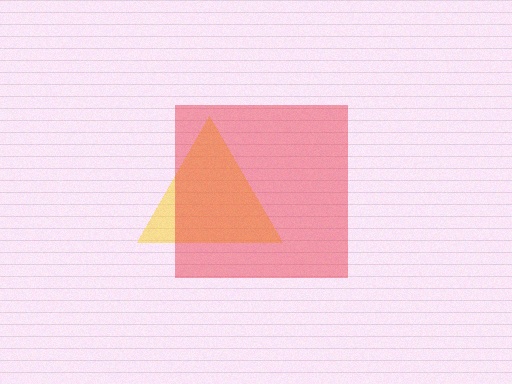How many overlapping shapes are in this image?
There are 2 overlapping shapes in the image.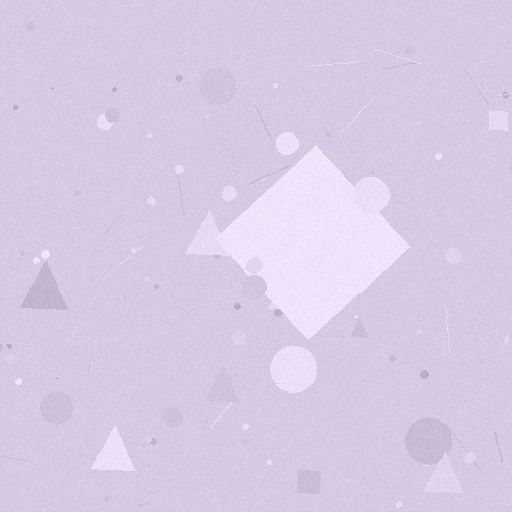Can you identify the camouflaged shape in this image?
The camouflaged shape is a diamond.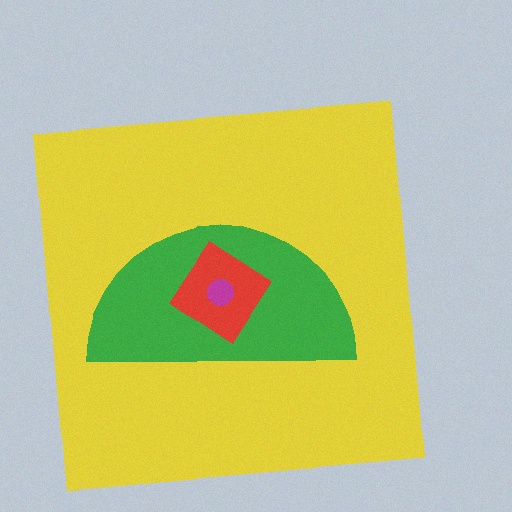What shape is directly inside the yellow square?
The green semicircle.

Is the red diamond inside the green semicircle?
Yes.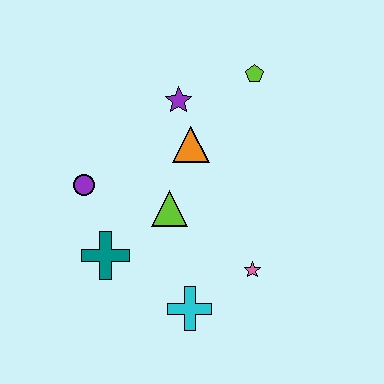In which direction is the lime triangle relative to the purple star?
The lime triangle is below the purple star.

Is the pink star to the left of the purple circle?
No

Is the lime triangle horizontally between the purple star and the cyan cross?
No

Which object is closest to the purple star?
The orange triangle is closest to the purple star.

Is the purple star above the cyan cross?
Yes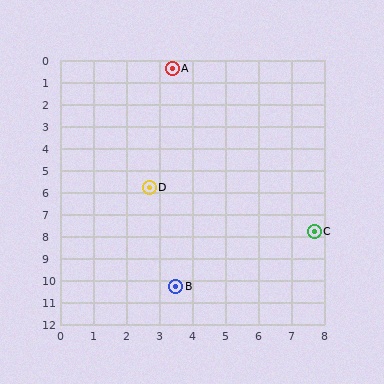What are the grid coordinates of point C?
Point C is at approximately (7.7, 7.8).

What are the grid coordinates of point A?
Point A is at approximately (3.4, 0.4).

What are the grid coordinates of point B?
Point B is at approximately (3.5, 10.3).